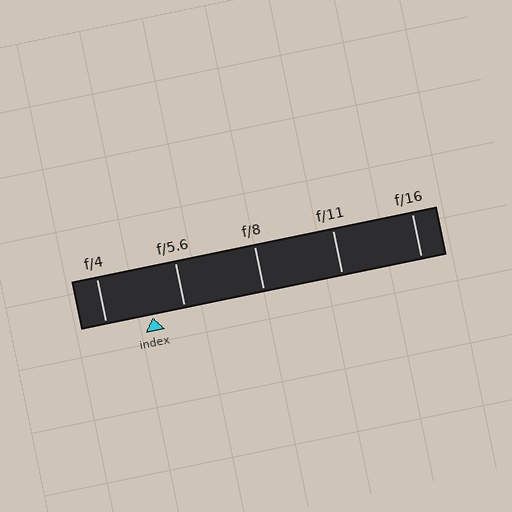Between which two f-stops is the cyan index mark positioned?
The index mark is between f/4 and f/5.6.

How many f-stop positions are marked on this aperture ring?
There are 5 f-stop positions marked.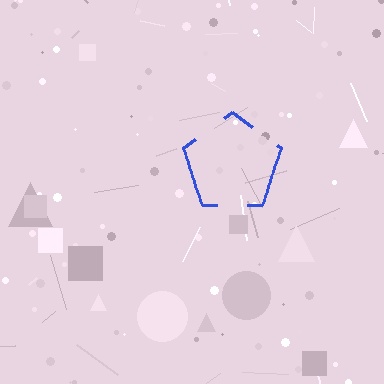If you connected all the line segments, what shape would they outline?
They would outline a pentagon.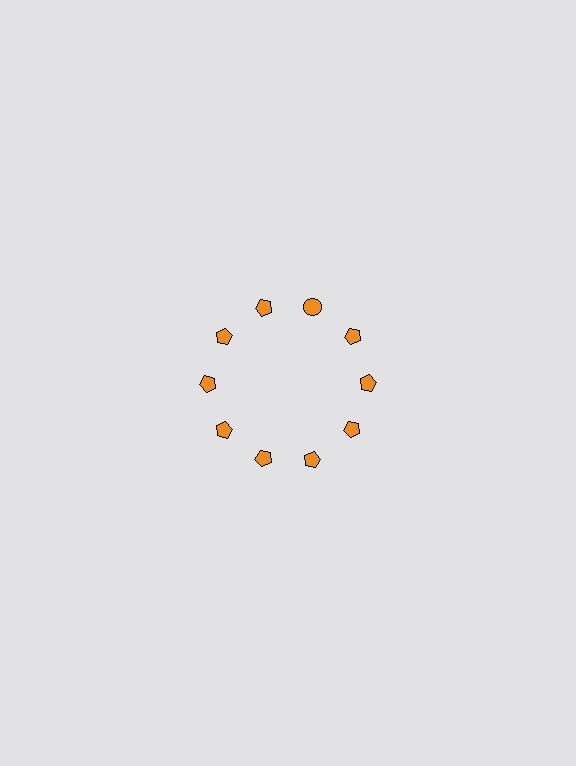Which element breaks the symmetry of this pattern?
The orange circle at roughly the 1 o'clock position breaks the symmetry. All other shapes are orange pentagons.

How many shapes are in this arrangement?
There are 10 shapes arranged in a ring pattern.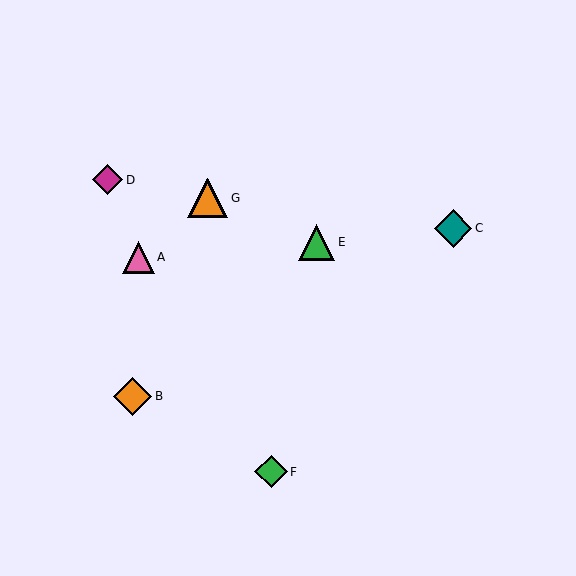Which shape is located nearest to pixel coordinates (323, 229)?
The green triangle (labeled E) at (317, 242) is nearest to that location.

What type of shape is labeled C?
Shape C is a teal diamond.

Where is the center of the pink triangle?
The center of the pink triangle is at (139, 257).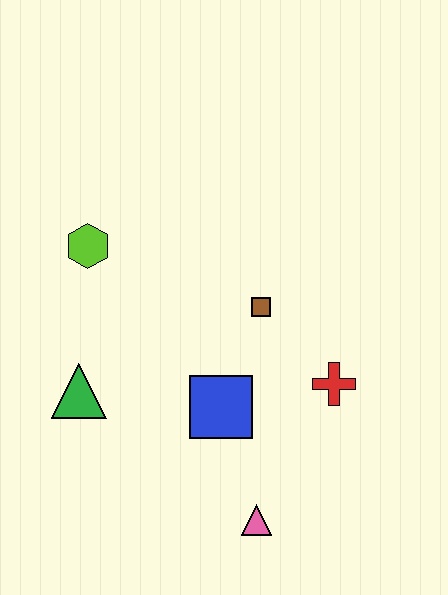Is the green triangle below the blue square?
No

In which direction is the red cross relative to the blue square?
The red cross is to the right of the blue square.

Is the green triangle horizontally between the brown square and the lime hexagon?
No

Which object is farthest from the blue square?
The lime hexagon is farthest from the blue square.